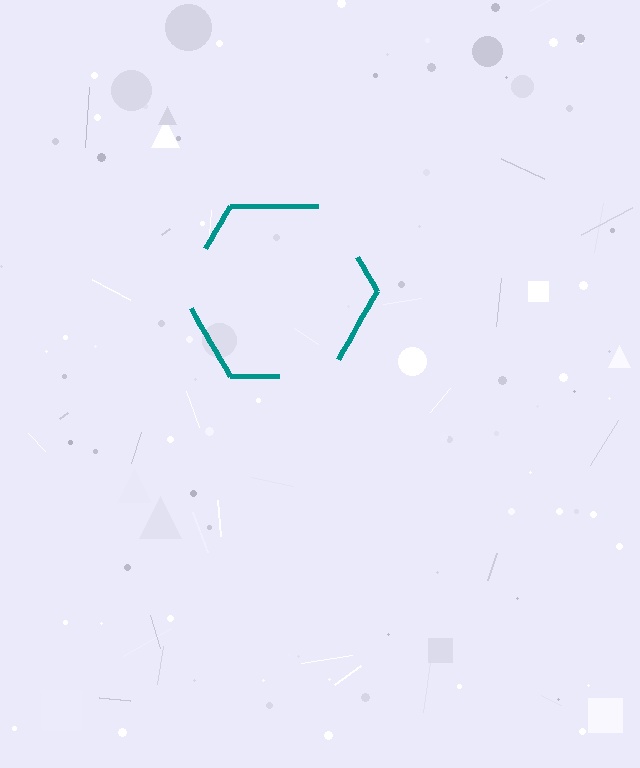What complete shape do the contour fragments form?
The contour fragments form a hexagon.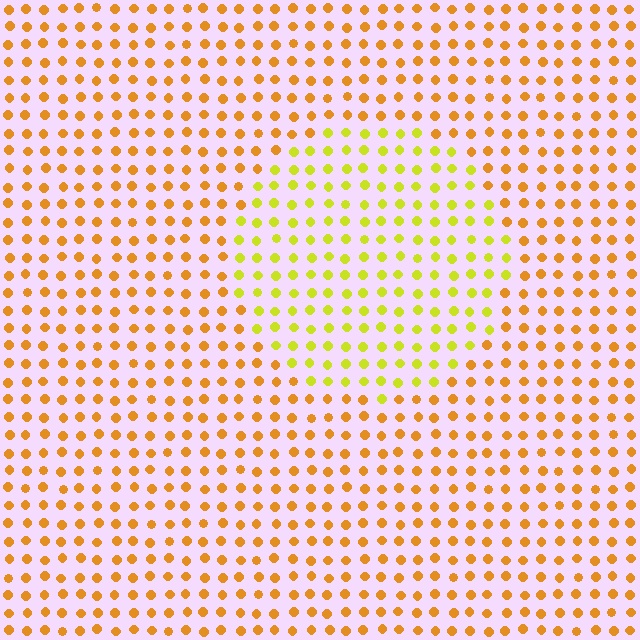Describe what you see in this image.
The image is filled with small orange elements in a uniform arrangement. A circle-shaped region is visible where the elements are tinted to a slightly different hue, forming a subtle color boundary.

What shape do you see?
I see a circle.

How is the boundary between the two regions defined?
The boundary is defined purely by a slight shift in hue (about 35 degrees). Spacing, size, and orientation are identical on both sides.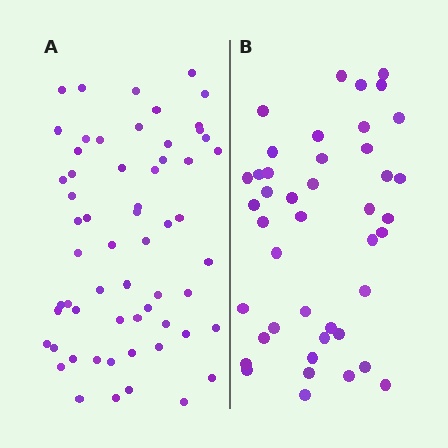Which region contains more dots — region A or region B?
Region A (the left region) has more dots.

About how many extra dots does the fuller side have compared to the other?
Region A has approximately 15 more dots than region B.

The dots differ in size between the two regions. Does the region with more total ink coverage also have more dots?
No. Region B has more total ink coverage because its dots are larger, but region A actually contains more individual dots. Total area can be misleading — the number of items is what matters here.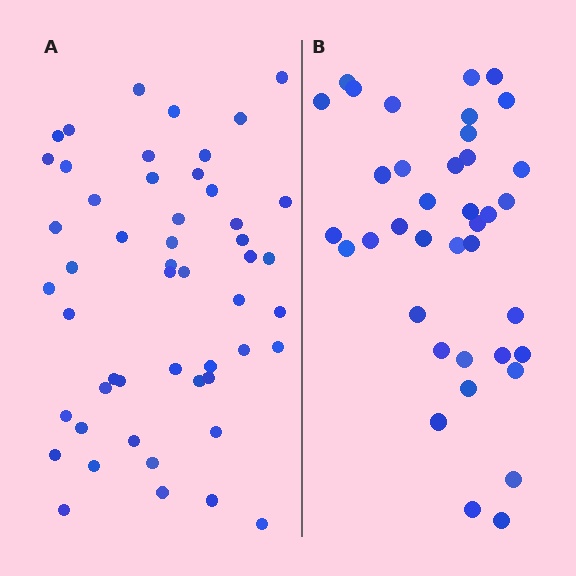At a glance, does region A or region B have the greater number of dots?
Region A (the left region) has more dots.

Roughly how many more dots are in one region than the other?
Region A has approximately 15 more dots than region B.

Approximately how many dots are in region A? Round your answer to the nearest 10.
About 50 dots. (The exact count is 51, which rounds to 50.)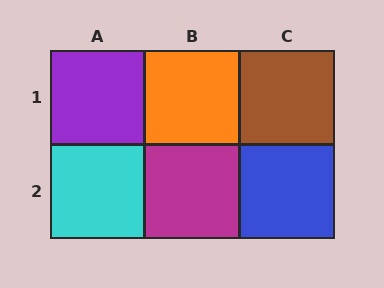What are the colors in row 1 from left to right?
Purple, orange, brown.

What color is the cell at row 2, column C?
Blue.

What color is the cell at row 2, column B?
Magenta.